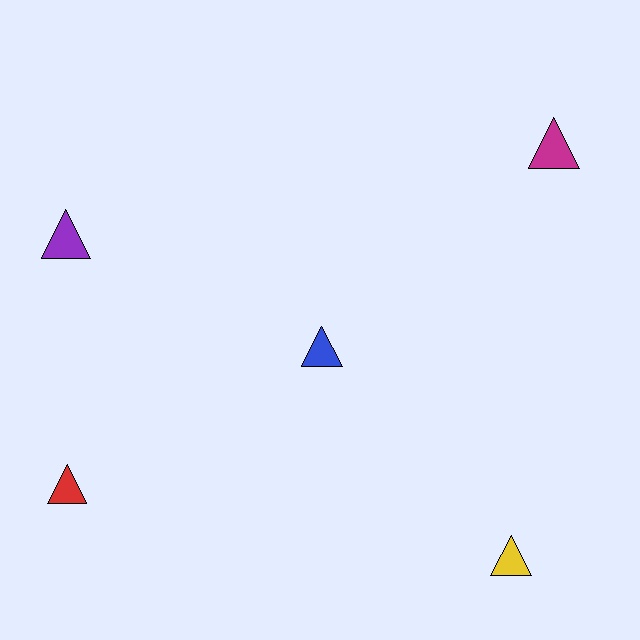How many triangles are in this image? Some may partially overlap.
There are 5 triangles.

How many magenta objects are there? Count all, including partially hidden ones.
There is 1 magenta object.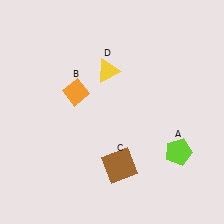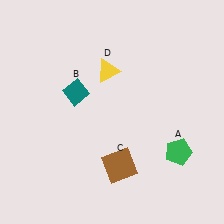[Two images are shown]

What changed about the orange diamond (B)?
In Image 1, B is orange. In Image 2, it changed to teal.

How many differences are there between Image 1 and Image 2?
There are 2 differences between the two images.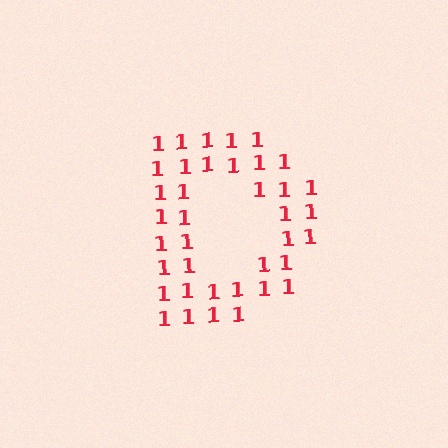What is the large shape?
The large shape is the letter D.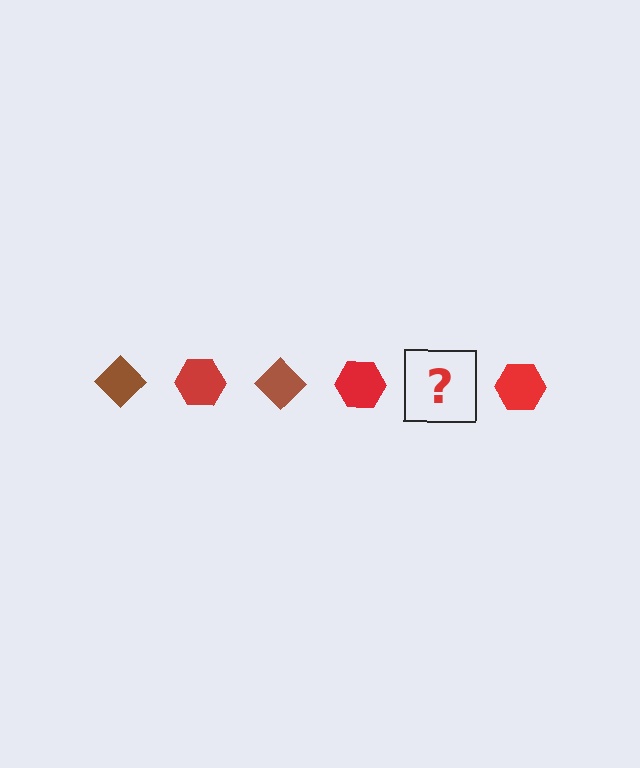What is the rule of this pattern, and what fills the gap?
The rule is that the pattern alternates between brown diamond and red hexagon. The gap should be filled with a brown diamond.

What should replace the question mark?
The question mark should be replaced with a brown diamond.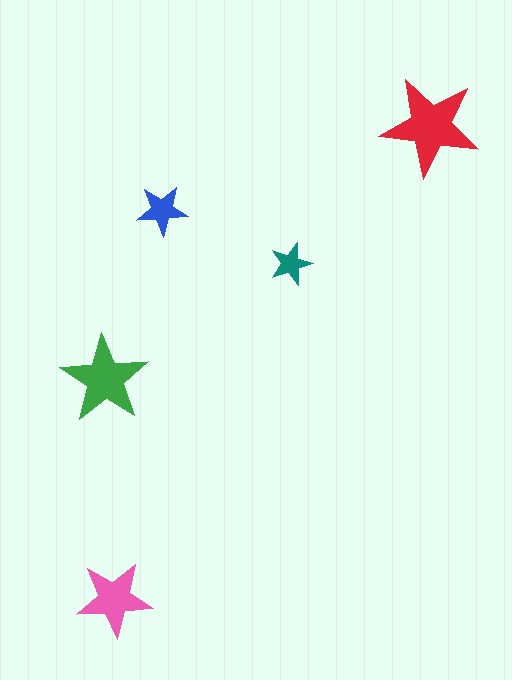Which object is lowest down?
The pink star is bottommost.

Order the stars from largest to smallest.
the red one, the green one, the pink one, the blue one, the teal one.